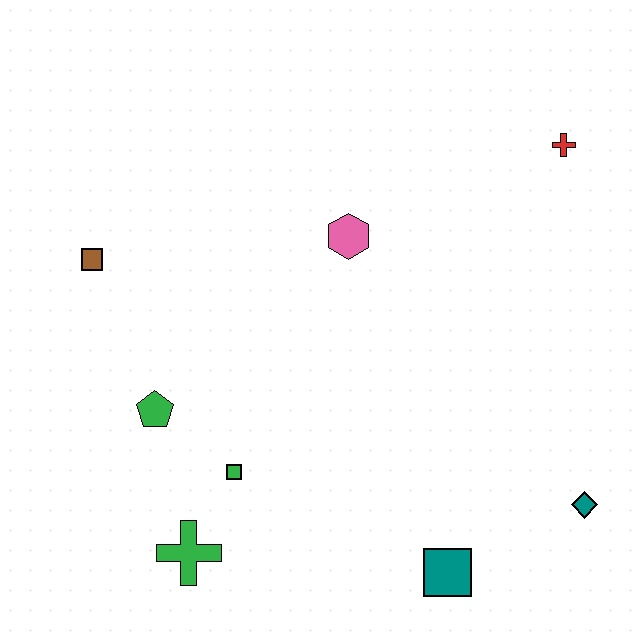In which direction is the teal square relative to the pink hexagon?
The teal square is below the pink hexagon.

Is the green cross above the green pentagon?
No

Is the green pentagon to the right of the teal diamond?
No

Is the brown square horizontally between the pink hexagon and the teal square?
No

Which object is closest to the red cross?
The pink hexagon is closest to the red cross.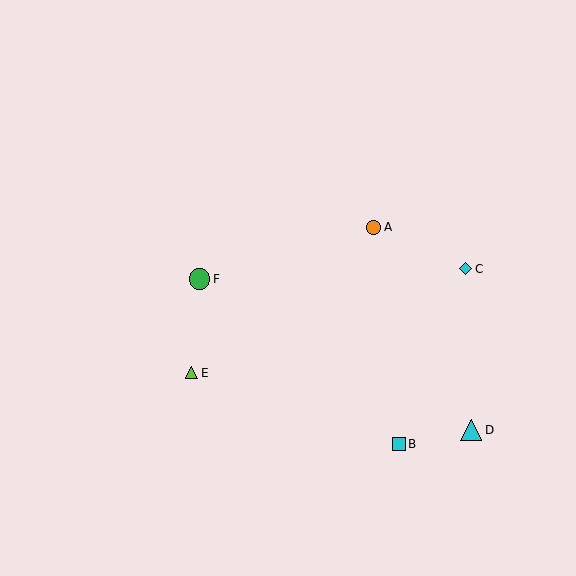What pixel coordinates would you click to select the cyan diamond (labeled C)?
Click at (466, 269) to select the cyan diamond C.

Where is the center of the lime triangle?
The center of the lime triangle is at (192, 373).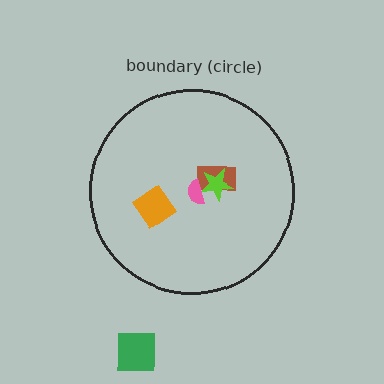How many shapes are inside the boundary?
4 inside, 1 outside.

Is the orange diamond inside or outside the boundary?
Inside.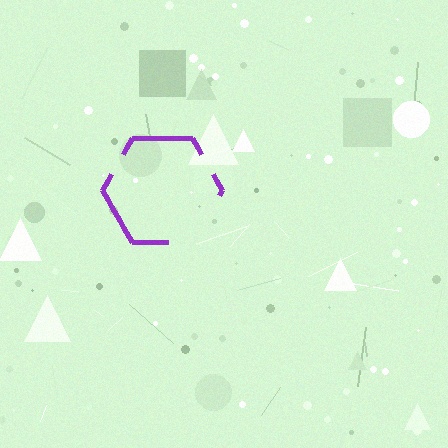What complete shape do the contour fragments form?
The contour fragments form a hexagon.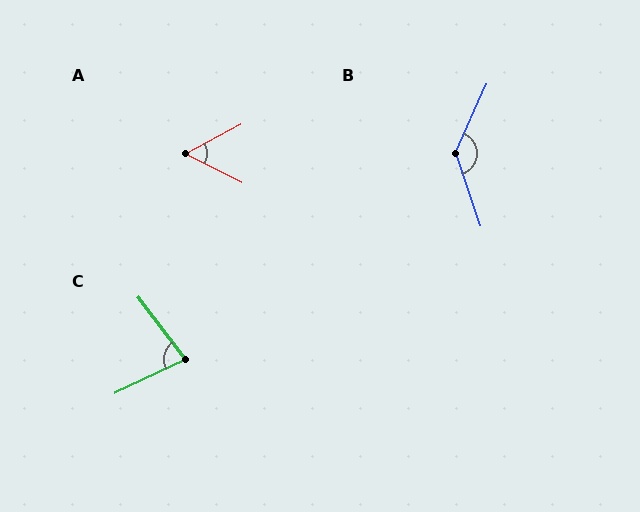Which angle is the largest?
B, at approximately 137 degrees.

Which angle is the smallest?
A, at approximately 55 degrees.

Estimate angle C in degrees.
Approximately 78 degrees.